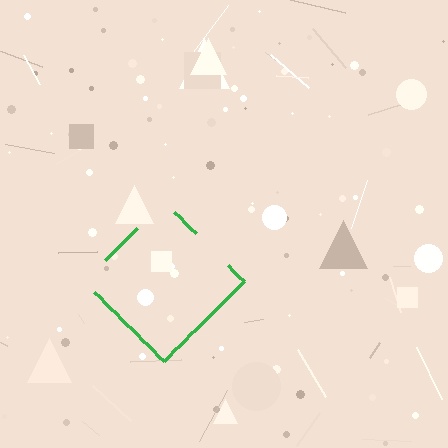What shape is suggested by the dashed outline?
The dashed outline suggests a diamond.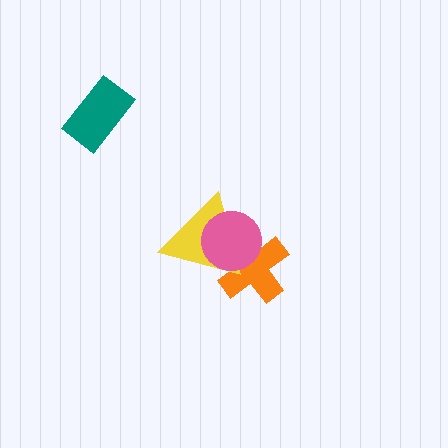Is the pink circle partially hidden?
No, no other shape covers it.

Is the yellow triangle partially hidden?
Yes, it is partially covered by another shape.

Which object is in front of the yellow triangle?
The pink circle is in front of the yellow triangle.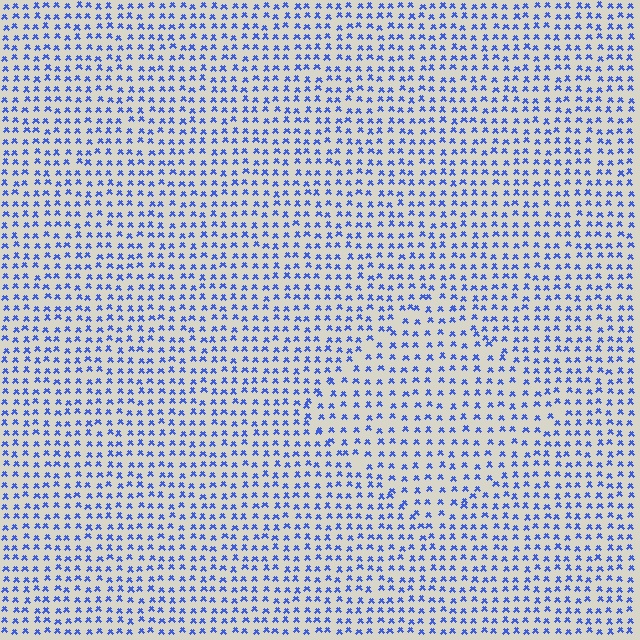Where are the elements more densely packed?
The elements are more densely packed outside the diamond boundary.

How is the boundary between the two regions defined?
The boundary is defined by a change in element density (approximately 1.3x ratio). All elements are the same color, size, and shape.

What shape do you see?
I see a diamond.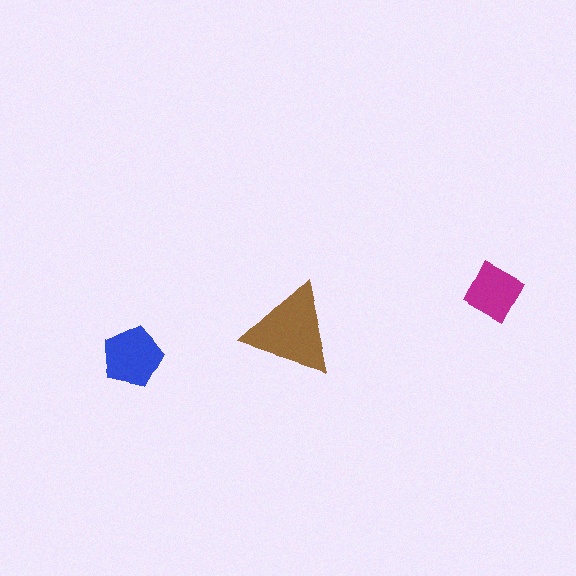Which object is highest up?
The magenta diamond is topmost.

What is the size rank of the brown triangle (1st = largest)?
1st.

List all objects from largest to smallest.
The brown triangle, the blue pentagon, the magenta diamond.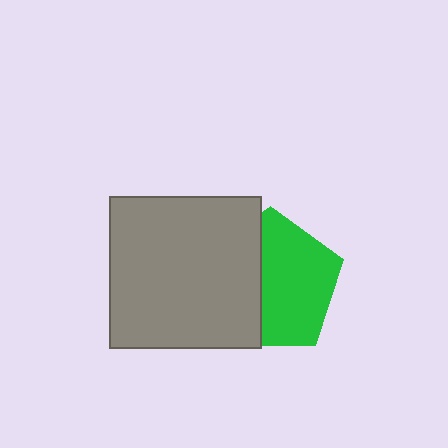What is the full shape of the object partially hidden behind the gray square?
The partially hidden object is a green pentagon.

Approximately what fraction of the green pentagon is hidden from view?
Roughly 41% of the green pentagon is hidden behind the gray square.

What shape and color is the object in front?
The object in front is a gray square.